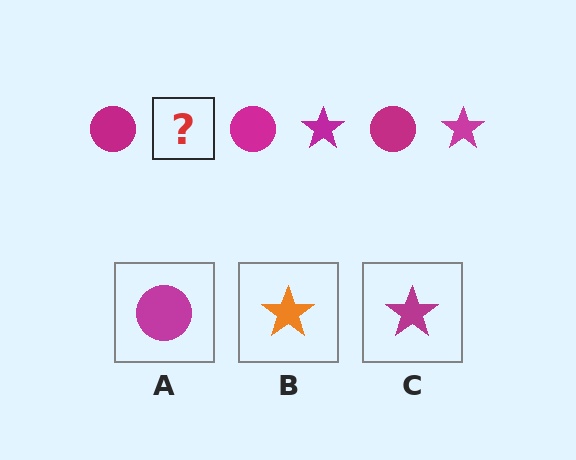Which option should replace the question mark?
Option C.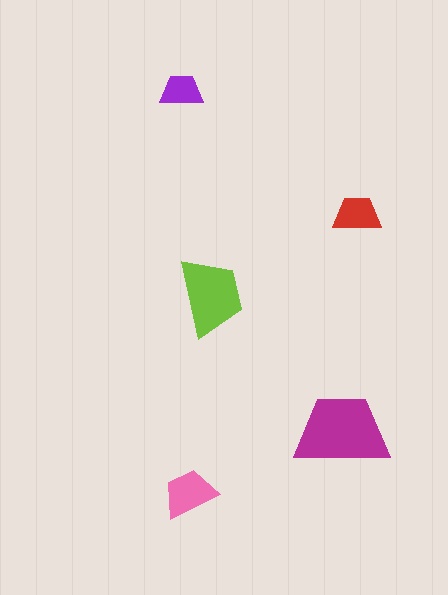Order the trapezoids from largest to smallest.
the magenta one, the lime one, the pink one, the red one, the purple one.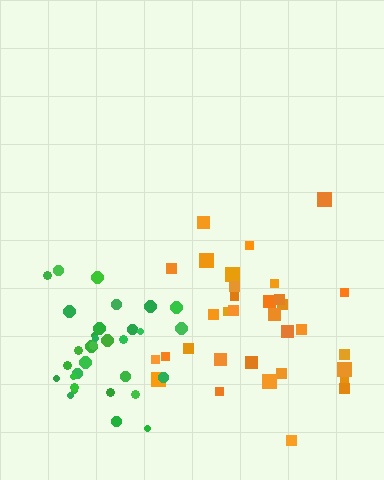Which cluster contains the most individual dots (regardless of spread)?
Orange (33).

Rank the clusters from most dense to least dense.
green, orange.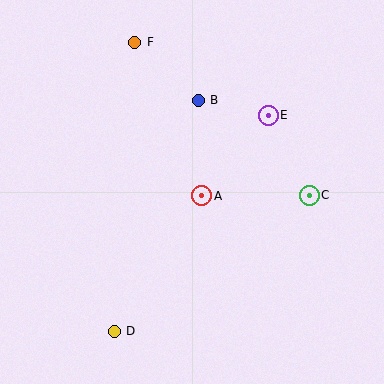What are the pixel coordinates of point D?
Point D is at (114, 331).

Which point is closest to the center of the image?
Point A at (202, 196) is closest to the center.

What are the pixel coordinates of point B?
Point B is at (198, 100).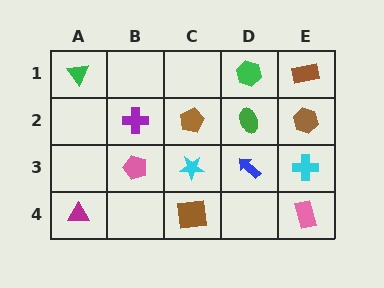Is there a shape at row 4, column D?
No, that cell is empty.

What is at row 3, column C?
A cyan star.